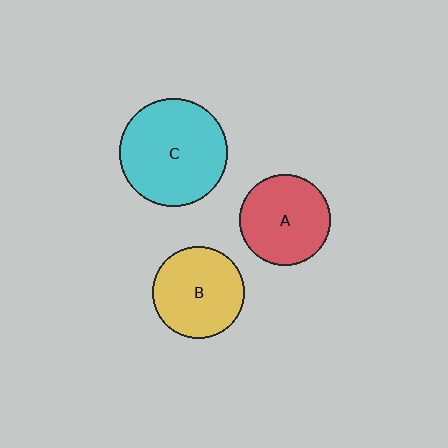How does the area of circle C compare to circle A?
Approximately 1.4 times.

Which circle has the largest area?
Circle C (cyan).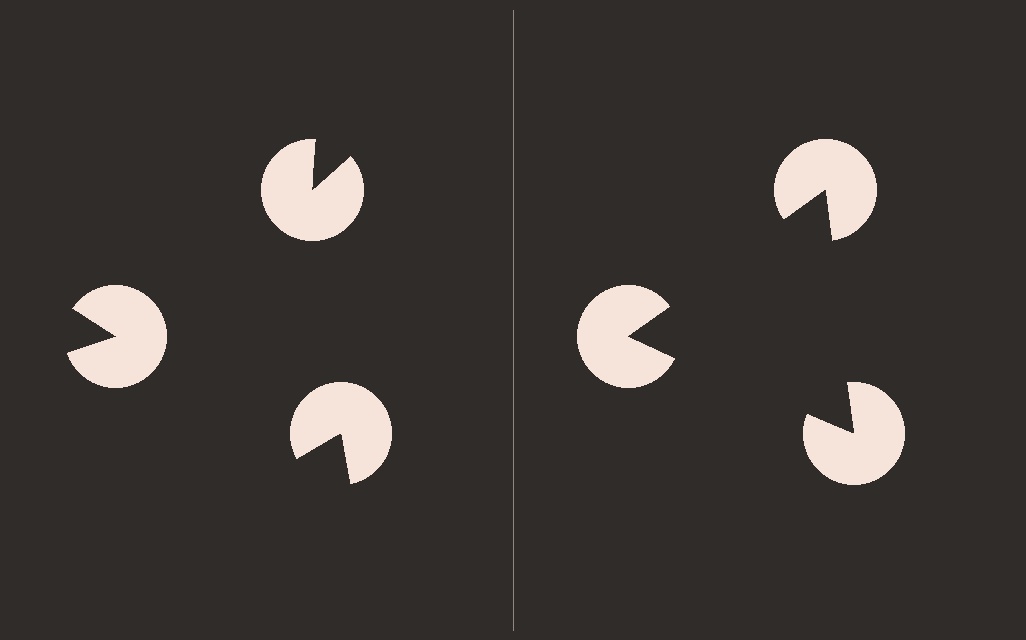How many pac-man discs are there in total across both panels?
6 — 3 on each side.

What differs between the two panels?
The pac-man discs are positioned identically on both sides; only the wedge orientations differ. On the right they align to a triangle; on the left they are misaligned.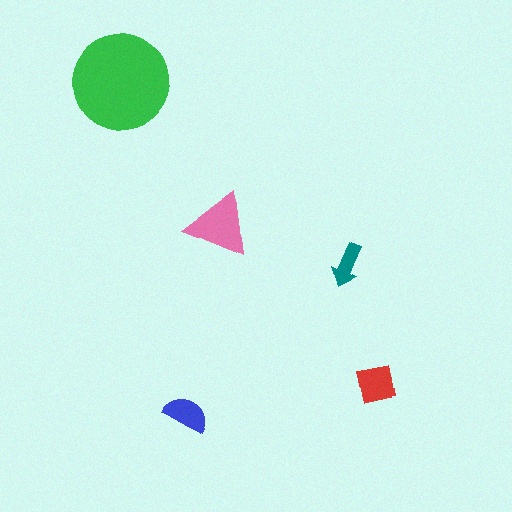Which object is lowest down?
The blue semicircle is bottommost.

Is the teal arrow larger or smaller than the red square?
Smaller.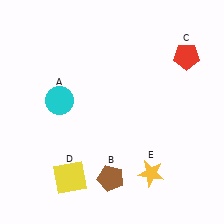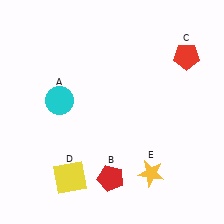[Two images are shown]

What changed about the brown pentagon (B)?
In Image 1, B is brown. In Image 2, it changed to red.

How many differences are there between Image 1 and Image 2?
There is 1 difference between the two images.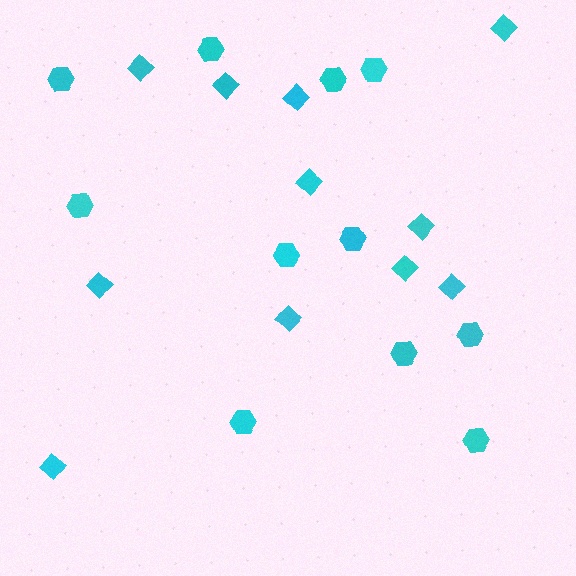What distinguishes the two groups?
There are 2 groups: one group of hexagons (11) and one group of diamonds (11).